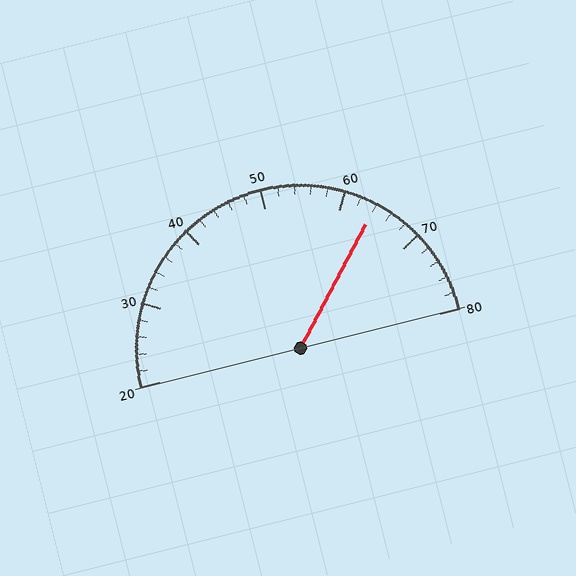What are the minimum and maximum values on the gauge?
The gauge ranges from 20 to 80.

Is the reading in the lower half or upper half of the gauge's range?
The reading is in the upper half of the range (20 to 80).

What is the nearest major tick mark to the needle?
The nearest major tick mark is 60.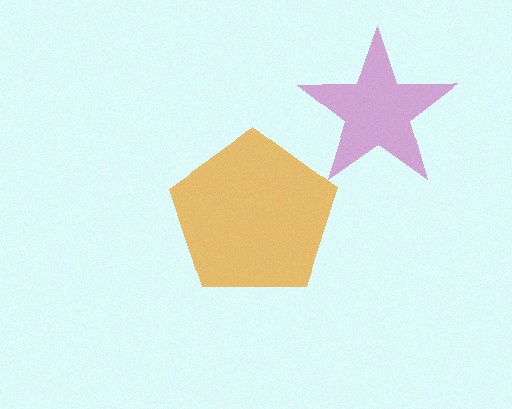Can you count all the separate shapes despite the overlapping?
Yes, there are 2 separate shapes.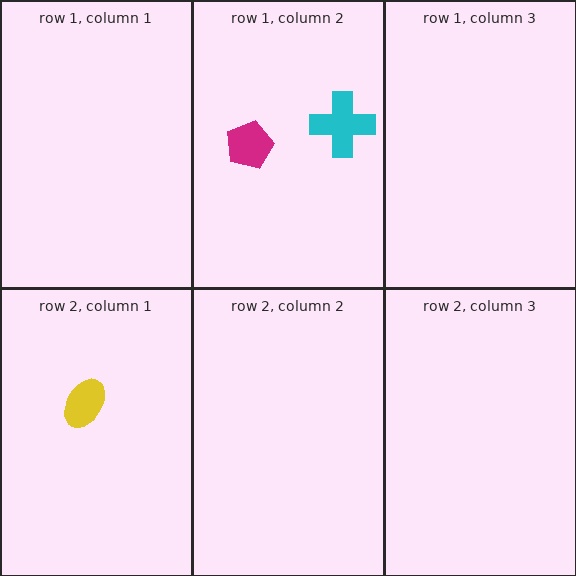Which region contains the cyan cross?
The row 1, column 2 region.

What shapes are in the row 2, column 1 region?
The yellow ellipse.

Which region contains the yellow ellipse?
The row 2, column 1 region.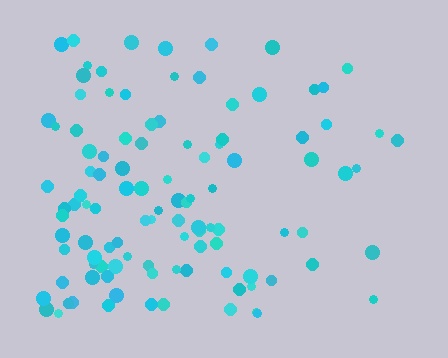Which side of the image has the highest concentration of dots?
The left.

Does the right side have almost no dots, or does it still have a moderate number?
Still a moderate number, just noticeably fewer than the left.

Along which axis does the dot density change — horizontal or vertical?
Horizontal.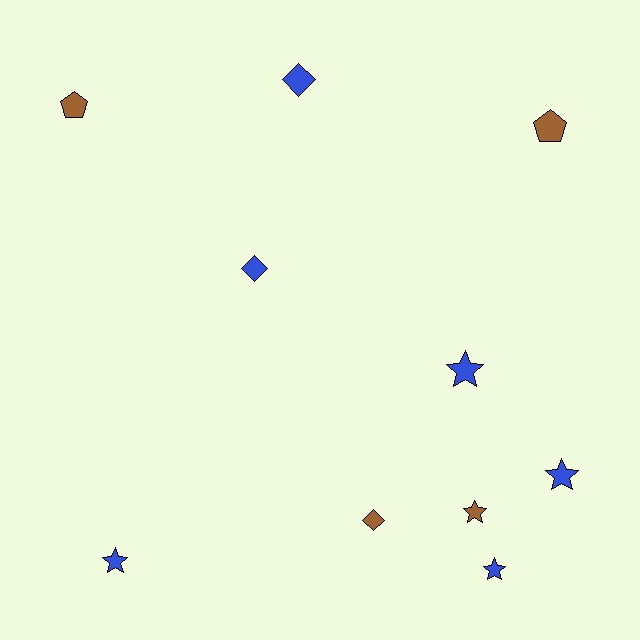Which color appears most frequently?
Blue, with 6 objects.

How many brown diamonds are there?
There is 1 brown diamond.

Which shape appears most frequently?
Star, with 5 objects.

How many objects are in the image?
There are 10 objects.